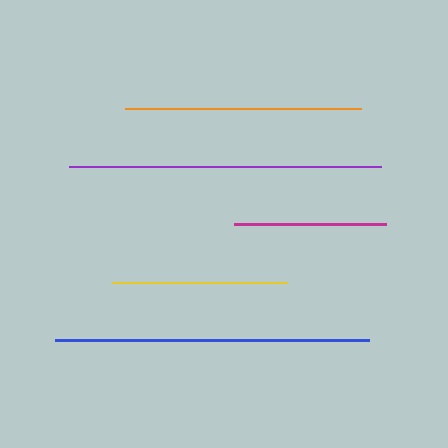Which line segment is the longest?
The blue line is the longest at approximately 315 pixels.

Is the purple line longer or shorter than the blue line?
The blue line is longer than the purple line.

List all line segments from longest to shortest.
From longest to shortest: blue, purple, orange, yellow, magenta.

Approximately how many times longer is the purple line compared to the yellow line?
The purple line is approximately 1.8 times the length of the yellow line.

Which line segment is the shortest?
The magenta line is the shortest at approximately 152 pixels.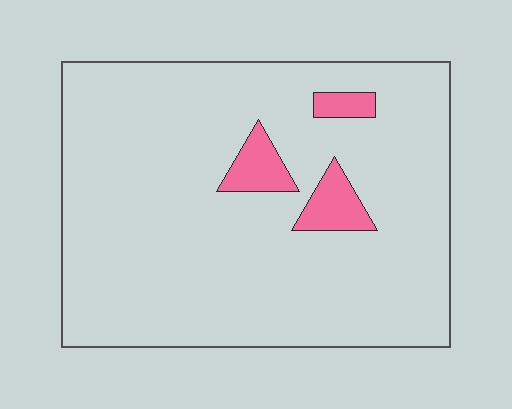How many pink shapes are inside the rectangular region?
3.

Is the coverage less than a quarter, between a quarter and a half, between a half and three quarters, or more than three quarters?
Less than a quarter.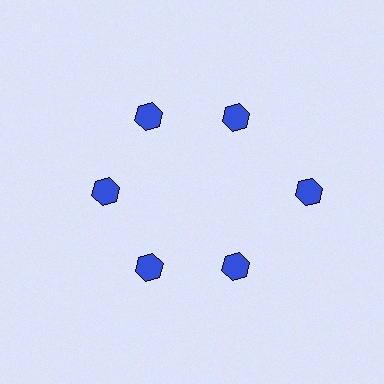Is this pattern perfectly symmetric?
No. The 6 blue hexagons are arranged in a ring, but one element near the 3 o'clock position is pushed outward from the center, breaking the 6-fold rotational symmetry.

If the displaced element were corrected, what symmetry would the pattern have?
It would have 6-fold rotational symmetry — the pattern would map onto itself every 60 degrees.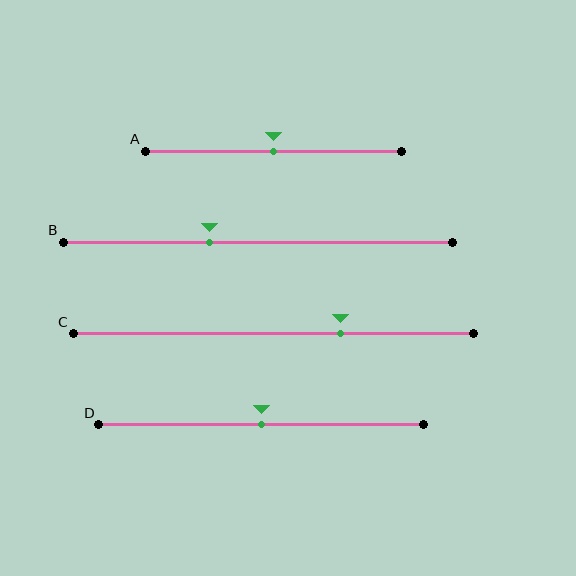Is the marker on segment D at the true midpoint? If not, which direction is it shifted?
Yes, the marker on segment D is at the true midpoint.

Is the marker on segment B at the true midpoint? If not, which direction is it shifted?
No, the marker on segment B is shifted to the left by about 13% of the segment length.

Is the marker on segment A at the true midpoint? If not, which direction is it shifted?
Yes, the marker on segment A is at the true midpoint.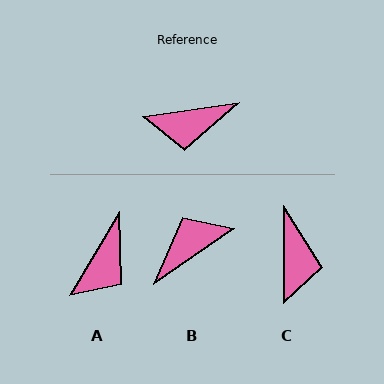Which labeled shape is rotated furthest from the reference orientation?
B, about 153 degrees away.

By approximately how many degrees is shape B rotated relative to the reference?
Approximately 153 degrees clockwise.